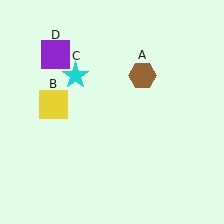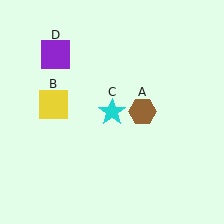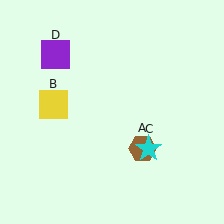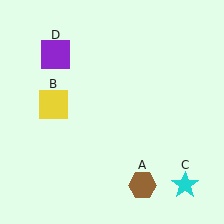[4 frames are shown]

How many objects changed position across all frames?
2 objects changed position: brown hexagon (object A), cyan star (object C).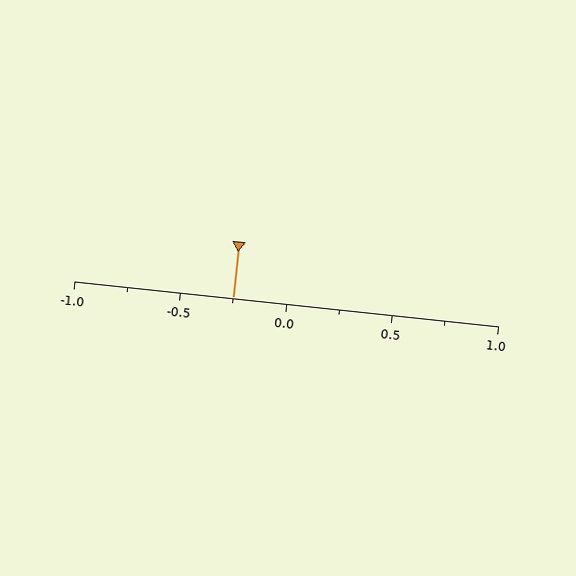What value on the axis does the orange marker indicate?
The marker indicates approximately -0.25.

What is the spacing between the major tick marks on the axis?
The major ticks are spaced 0.5 apart.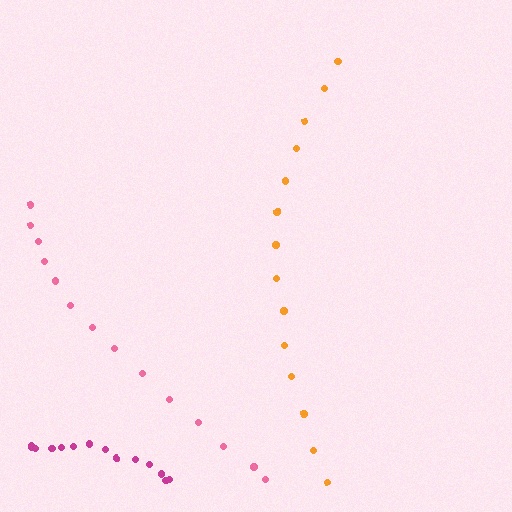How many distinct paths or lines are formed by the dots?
There are 3 distinct paths.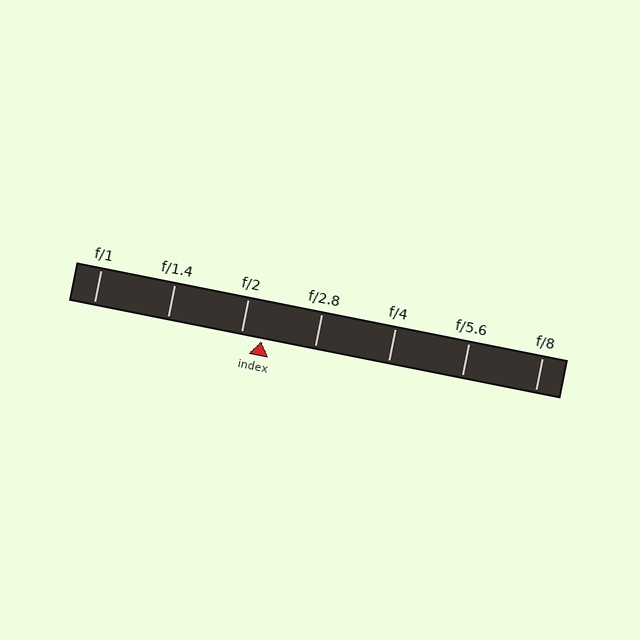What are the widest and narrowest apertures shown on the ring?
The widest aperture shown is f/1 and the narrowest is f/8.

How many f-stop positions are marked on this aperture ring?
There are 7 f-stop positions marked.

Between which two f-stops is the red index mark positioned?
The index mark is between f/2 and f/2.8.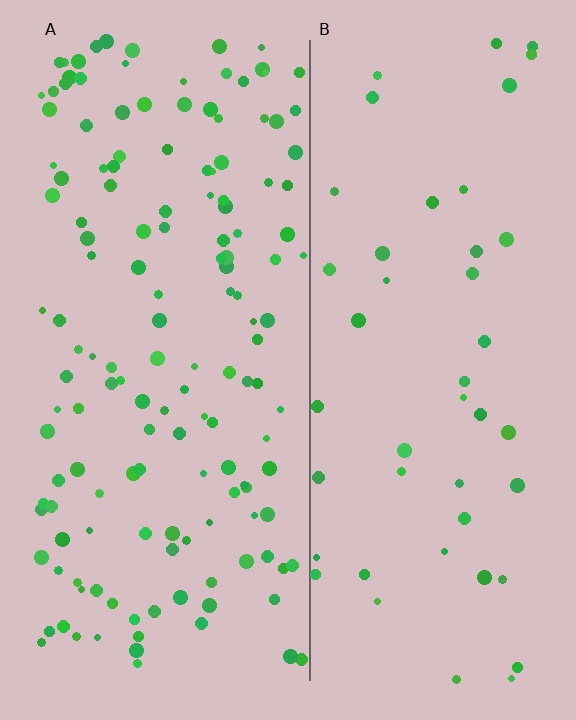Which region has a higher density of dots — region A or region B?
A (the left).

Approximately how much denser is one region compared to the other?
Approximately 3.2× — region A over region B.